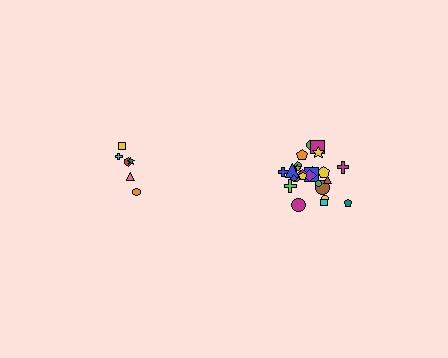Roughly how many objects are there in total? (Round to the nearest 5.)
Roughly 30 objects in total.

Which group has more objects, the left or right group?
The right group.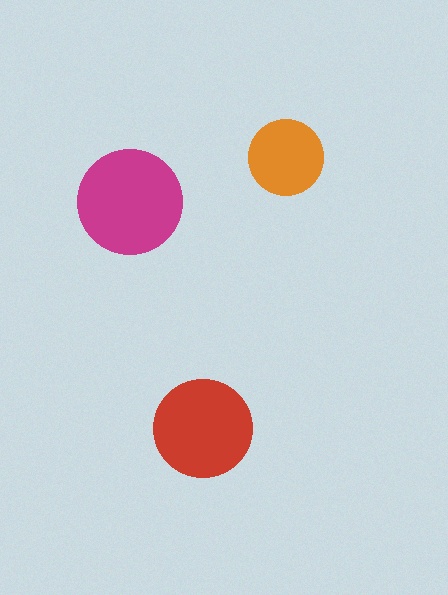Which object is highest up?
The orange circle is topmost.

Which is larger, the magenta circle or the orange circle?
The magenta one.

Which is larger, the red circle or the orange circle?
The red one.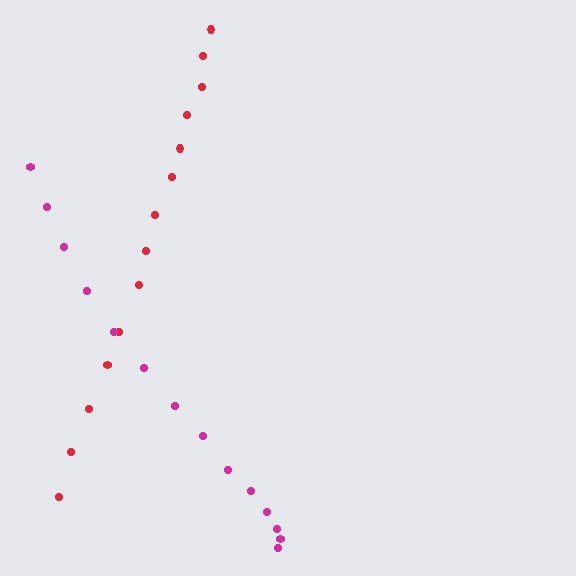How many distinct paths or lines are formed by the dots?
There are 2 distinct paths.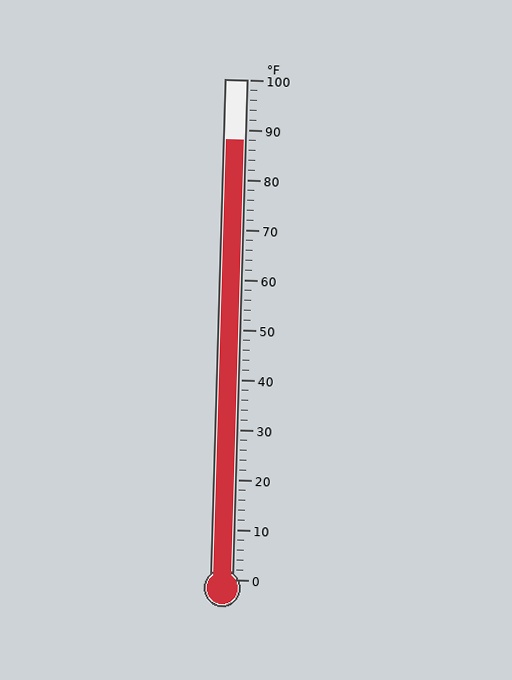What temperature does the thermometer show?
The thermometer shows approximately 88°F.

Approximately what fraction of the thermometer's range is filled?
The thermometer is filled to approximately 90% of its range.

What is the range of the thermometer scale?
The thermometer scale ranges from 0°F to 100°F.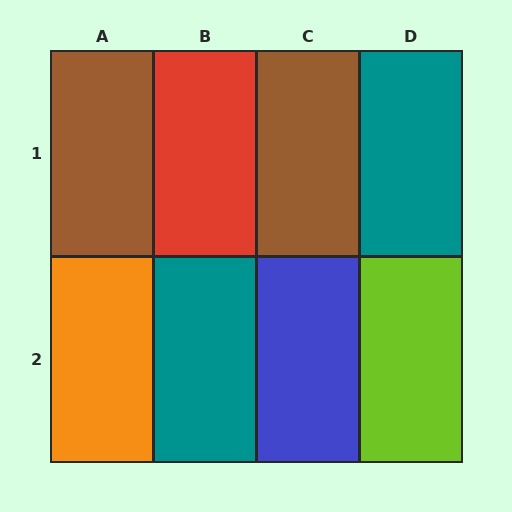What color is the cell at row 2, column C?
Blue.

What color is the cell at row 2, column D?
Lime.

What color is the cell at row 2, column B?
Teal.